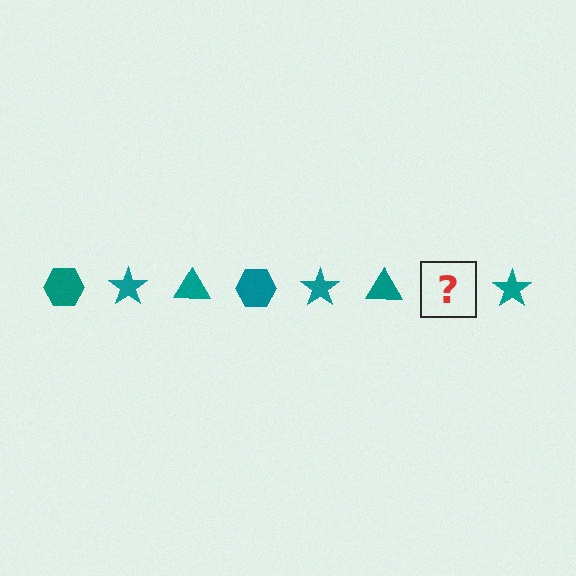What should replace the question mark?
The question mark should be replaced with a teal hexagon.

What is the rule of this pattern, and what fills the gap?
The rule is that the pattern cycles through hexagon, star, triangle shapes in teal. The gap should be filled with a teal hexagon.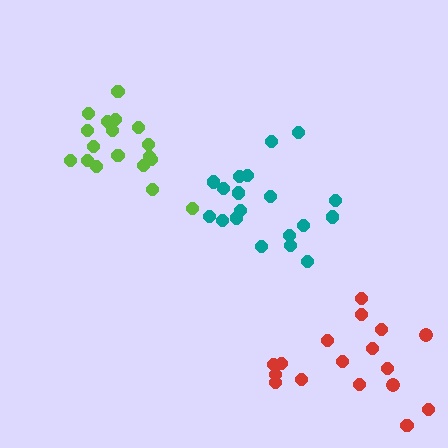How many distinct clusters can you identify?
There are 3 distinct clusters.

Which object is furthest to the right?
The red cluster is rightmost.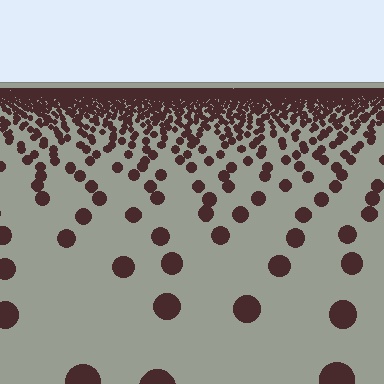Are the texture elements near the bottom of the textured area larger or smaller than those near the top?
Larger. Near the bottom, elements are closer to the viewer and appear at a bigger on-screen size.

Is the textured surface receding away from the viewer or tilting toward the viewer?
The surface is receding away from the viewer. Texture elements get smaller and denser toward the top.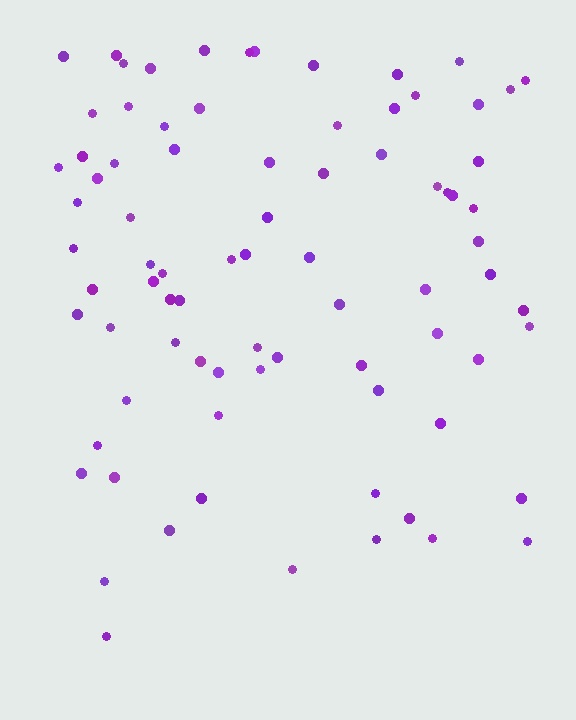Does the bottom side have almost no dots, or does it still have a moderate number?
Still a moderate number, just noticeably fewer than the top.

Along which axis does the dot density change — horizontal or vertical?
Vertical.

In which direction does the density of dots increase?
From bottom to top, with the top side densest.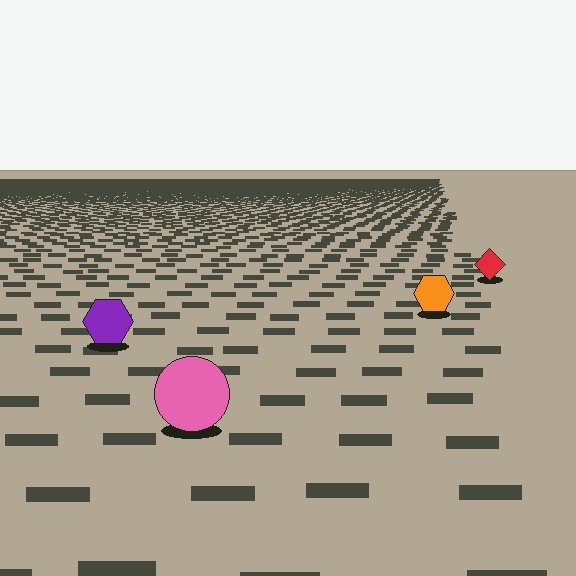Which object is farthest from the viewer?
The red diamond is farthest from the viewer. It appears smaller and the ground texture around it is denser.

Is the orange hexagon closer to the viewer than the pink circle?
No. The pink circle is closer — you can tell from the texture gradient: the ground texture is coarser near it.